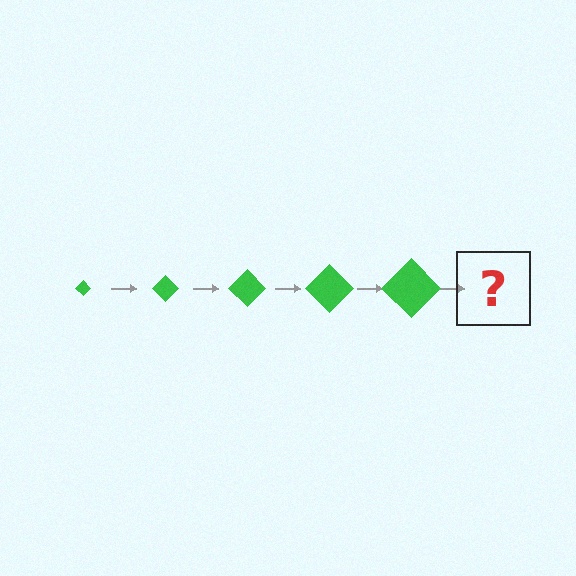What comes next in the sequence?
The next element should be a green diamond, larger than the previous one.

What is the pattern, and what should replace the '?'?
The pattern is that the diamond gets progressively larger each step. The '?' should be a green diamond, larger than the previous one.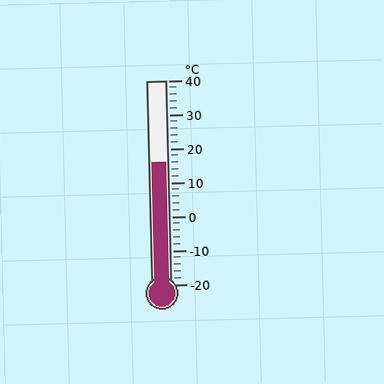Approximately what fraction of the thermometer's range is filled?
The thermometer is filled to approximately 60% of its range.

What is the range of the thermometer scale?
The thermometer scale ranges from -20°C to 40°C.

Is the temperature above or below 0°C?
The temperature is above 0°C.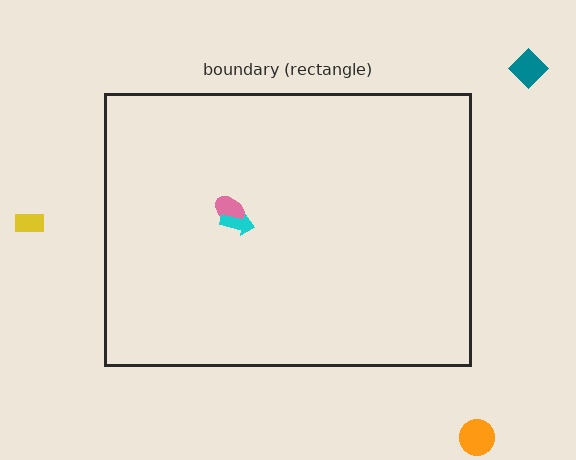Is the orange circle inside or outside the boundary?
Outside.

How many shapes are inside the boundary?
2 inside, 3 outside.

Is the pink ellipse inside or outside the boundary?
Inside.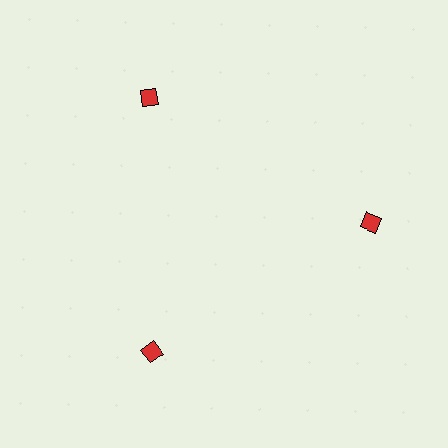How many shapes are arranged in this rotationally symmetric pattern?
There are 3 shapes, arranged in 3 groups of 1.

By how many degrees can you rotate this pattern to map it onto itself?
The pattern maps onto itself every 120 degrees of rotation.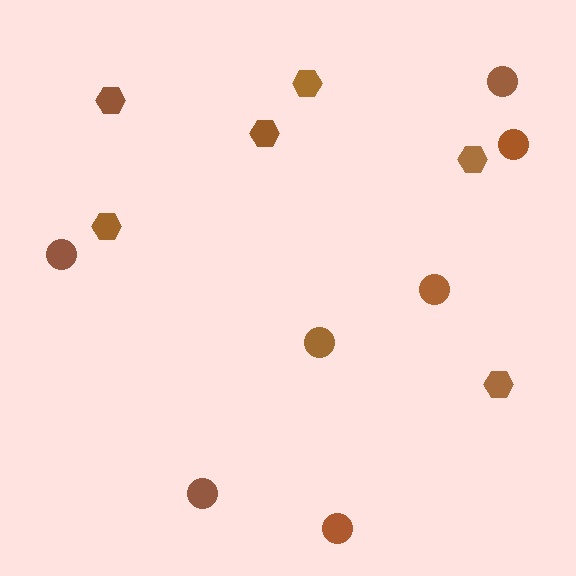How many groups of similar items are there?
There are 2 groups: one group of circles (7) and one group of hexagons (6).